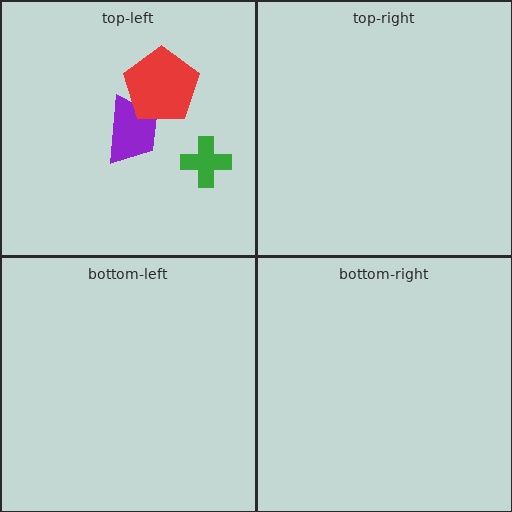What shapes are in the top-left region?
The green cross, the purple trapezoid, the red pentagon.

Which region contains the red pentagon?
The top-left region.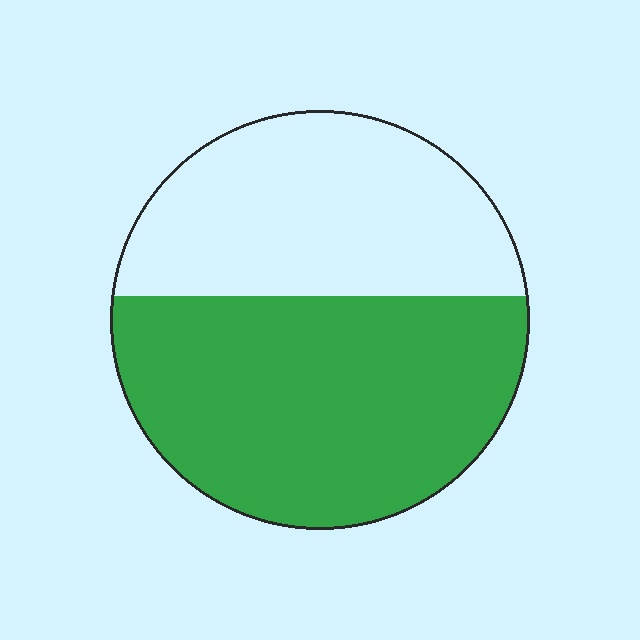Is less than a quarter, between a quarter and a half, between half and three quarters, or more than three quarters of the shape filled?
Between half and three quarters.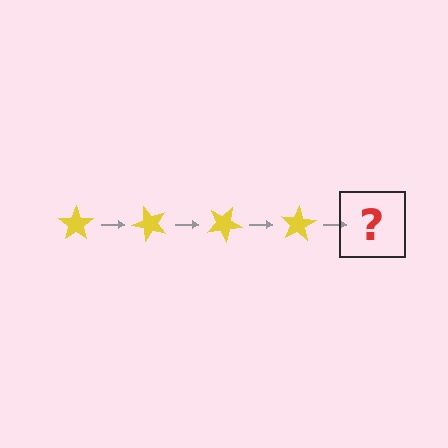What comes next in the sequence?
The next element should be a yellow star rotated 200 degrees.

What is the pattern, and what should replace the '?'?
The pattern is that the star rotates 50 degrees each step. The '?' should be a yellow star rotated 200 degrees.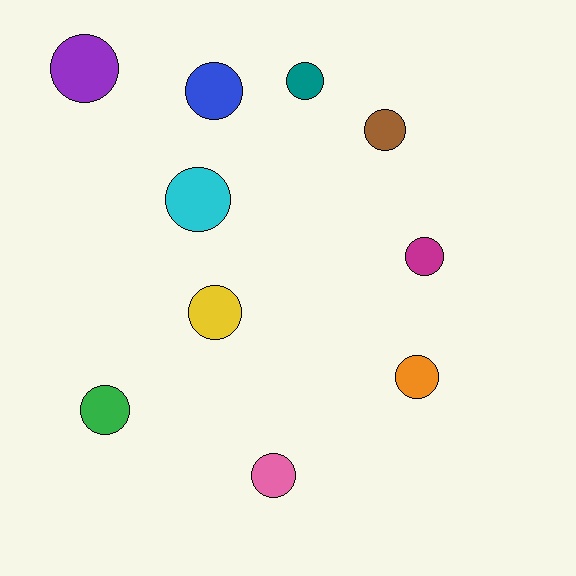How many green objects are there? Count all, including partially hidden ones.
There is 1 green object.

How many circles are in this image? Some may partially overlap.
There are 10 circles.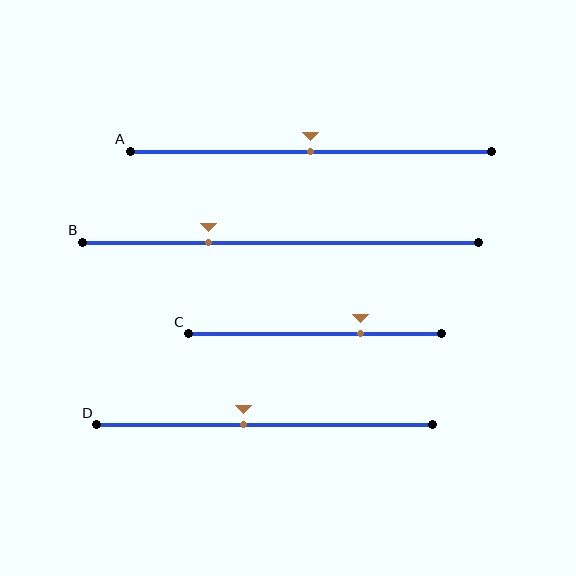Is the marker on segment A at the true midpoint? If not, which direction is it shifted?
Yes, the marker on segment A is at the true midpoint.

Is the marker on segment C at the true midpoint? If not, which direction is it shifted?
No, the marker on segment C is shifted to the right by about 18% of the segment length.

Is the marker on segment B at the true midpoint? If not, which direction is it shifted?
No, the marker on segment B is shifted to the left by about 18% of the segment length.